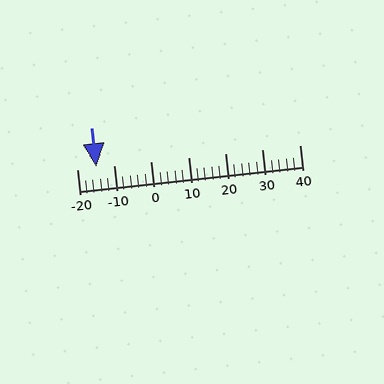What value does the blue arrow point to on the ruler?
The blue arrow points to approximately -15.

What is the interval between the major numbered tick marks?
The major tick marks are spaced 10 units apart.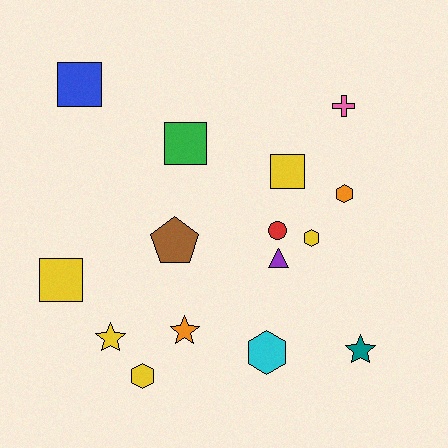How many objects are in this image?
There are 15 objects.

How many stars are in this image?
There are 3 stars.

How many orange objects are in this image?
There are 2 orange objects.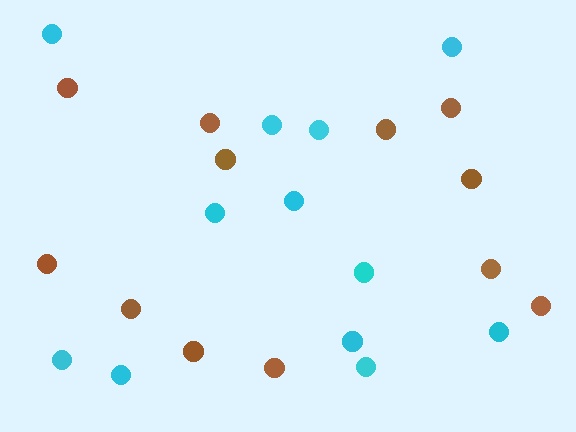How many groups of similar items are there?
There are 2 groups: one group of cyan circles (12) and one group of brown circles (12).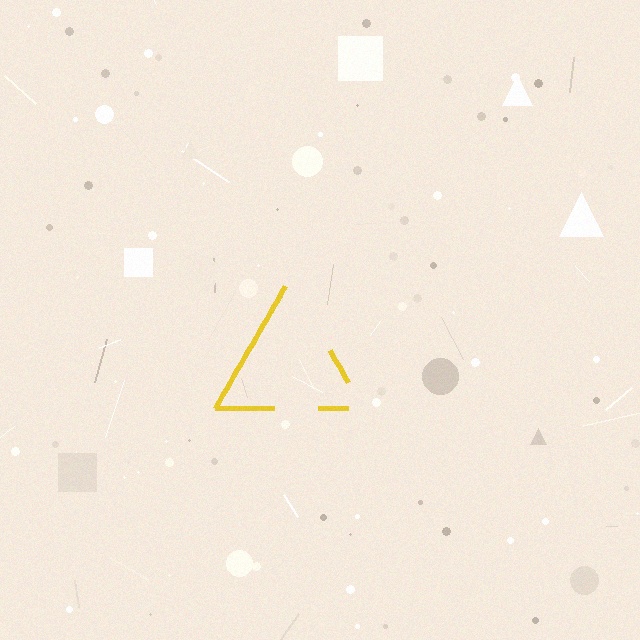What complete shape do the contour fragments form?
The contour fragments form a triangle.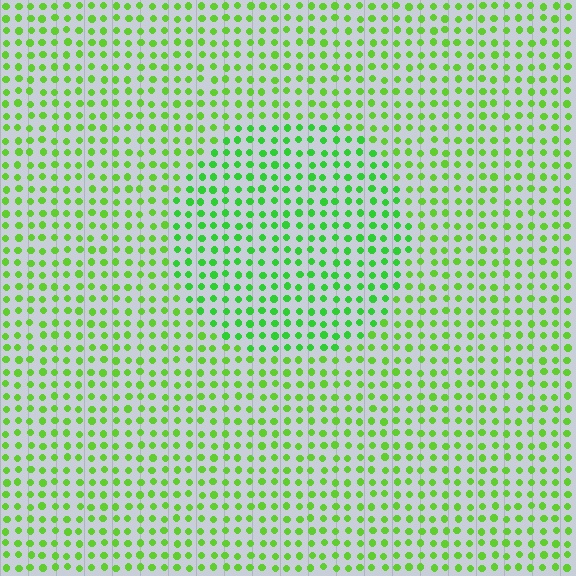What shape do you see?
I see a circle.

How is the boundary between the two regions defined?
The boundary is defined purely by a slight shift in hue (about 20 degrees). Spacing, size, and orientation are identical on both sides.